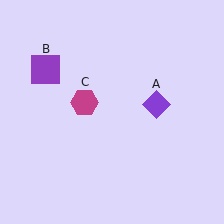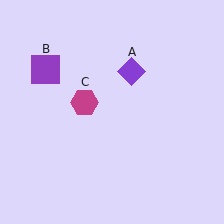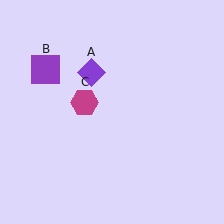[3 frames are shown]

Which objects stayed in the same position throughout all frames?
Purple square (object B) and magenta hexagon (object C) remained stationary.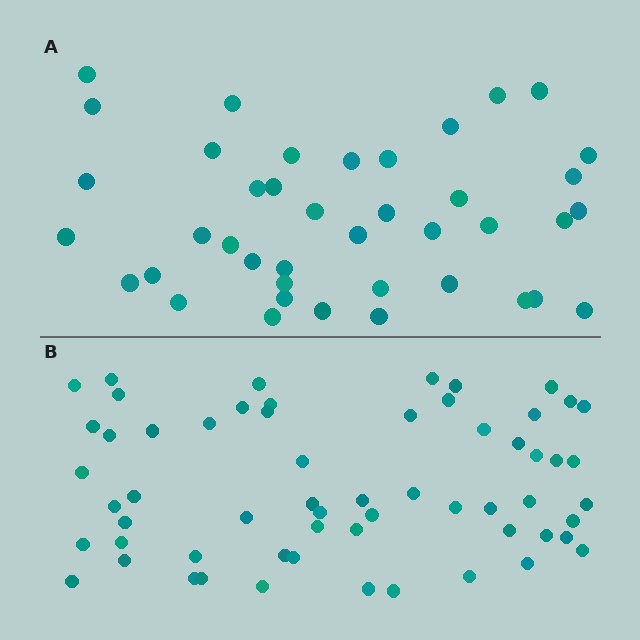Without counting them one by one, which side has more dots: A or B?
Region B (the bottom region) has more dots.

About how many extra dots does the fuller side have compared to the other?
Region B has approximately 20 more dots than region A.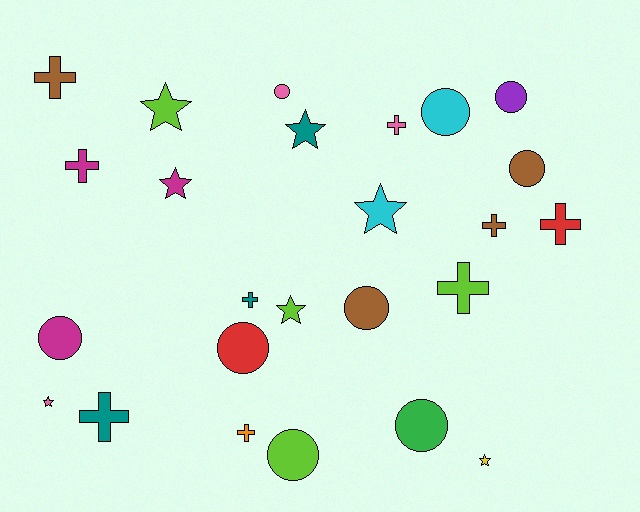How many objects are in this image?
There are 25 objects.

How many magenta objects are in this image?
There are 3 magenta objects.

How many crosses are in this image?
There are 9 crosses.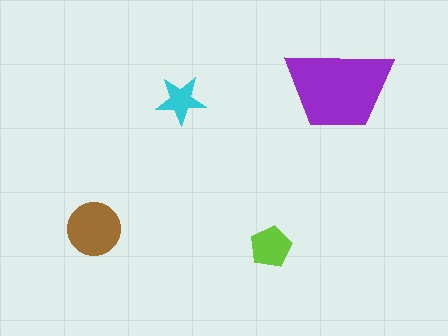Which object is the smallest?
The cyan star.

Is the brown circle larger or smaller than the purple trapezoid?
Smaller.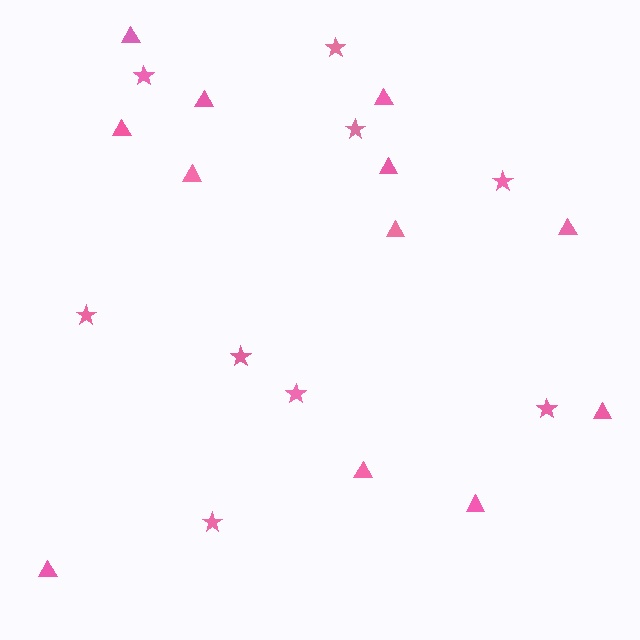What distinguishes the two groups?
There are 2 groups: one group of stars (9) and one group of triangles (12).